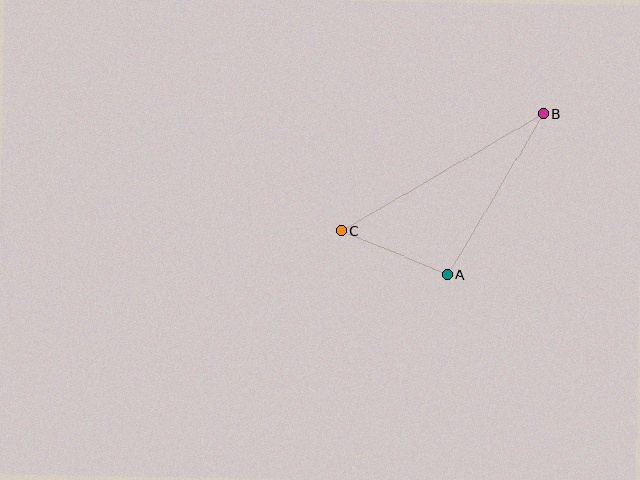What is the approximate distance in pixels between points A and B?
The distance between A and B is approximately 187 pixels.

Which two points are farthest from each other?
Points B and C are farthest from each other.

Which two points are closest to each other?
Points A and C are closest to each other.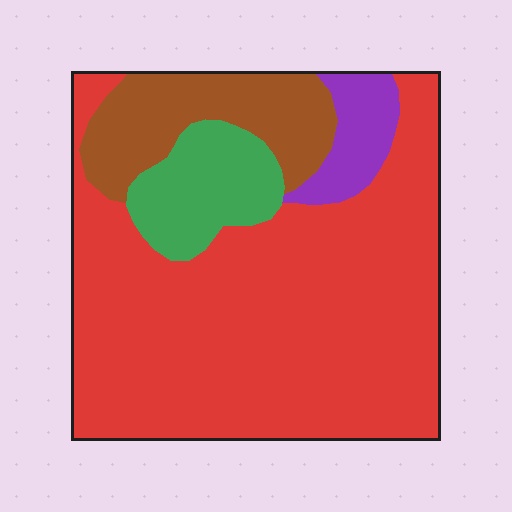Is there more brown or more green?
Brown.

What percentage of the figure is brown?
Brown takes up about one sixth (1/6) of the figure.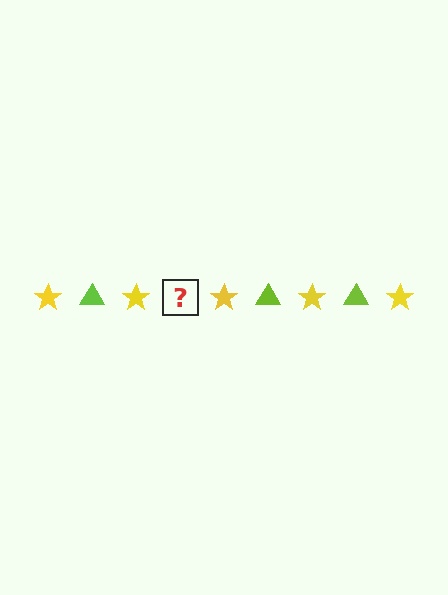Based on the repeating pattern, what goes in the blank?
The blank should be a lime triangle.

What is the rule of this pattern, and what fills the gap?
The rule is that the pattern alternates between yellow star and lime triangle. The gap should be filled with a lime triangle.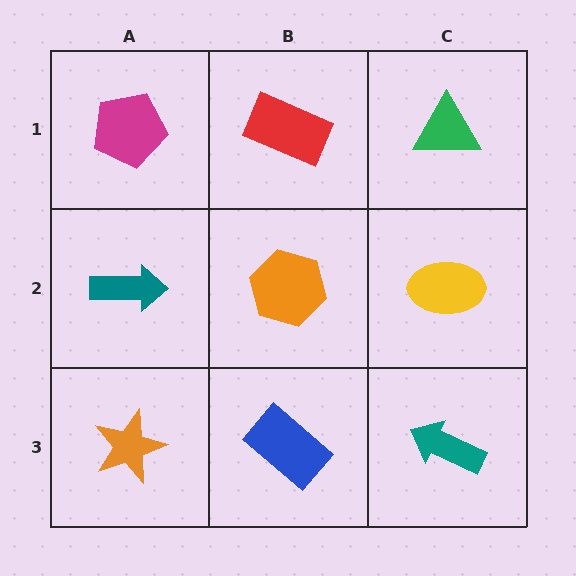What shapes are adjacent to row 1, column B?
An orange hexagon (row 2, column B), a magenta pentagon (row 1, column A), a green triangle (row 1, column C).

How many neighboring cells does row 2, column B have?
4.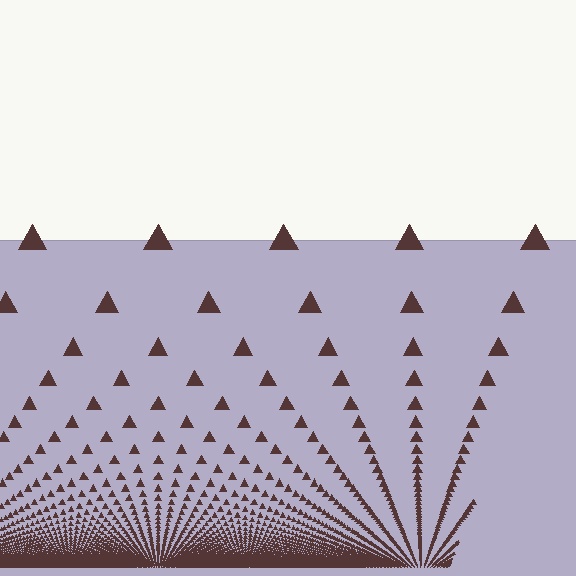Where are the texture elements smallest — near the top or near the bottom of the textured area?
Near the bottom.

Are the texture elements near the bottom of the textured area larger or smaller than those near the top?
Smaller. The gradient is inverted — elements near the bottom are smaller and denser.